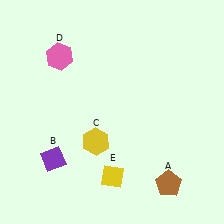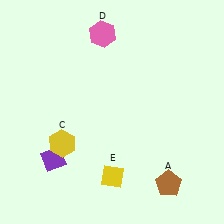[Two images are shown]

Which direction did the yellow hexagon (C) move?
The yellow hexagon (C) moved left.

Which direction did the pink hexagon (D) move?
The pink hexagon (D) moved right.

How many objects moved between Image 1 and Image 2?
2 objects moved between the two images.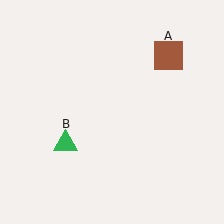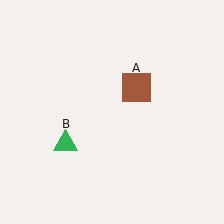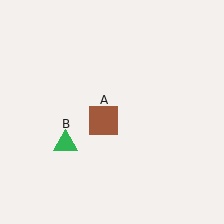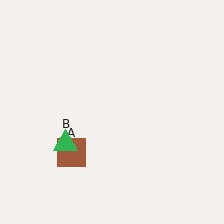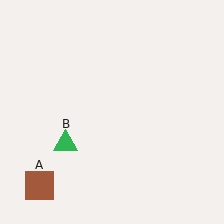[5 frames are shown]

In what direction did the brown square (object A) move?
The brown square (object A) moved down and to the left.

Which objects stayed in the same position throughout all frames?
Green triangle (object B) remained stationary.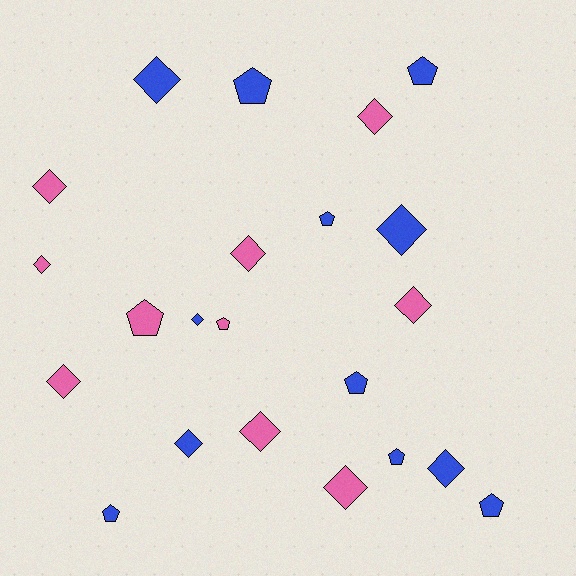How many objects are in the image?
There are 22 objects.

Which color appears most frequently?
Blue, with 12 objects.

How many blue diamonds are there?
There are 5 blue diamonds.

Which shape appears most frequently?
Diamond, with 13 objects.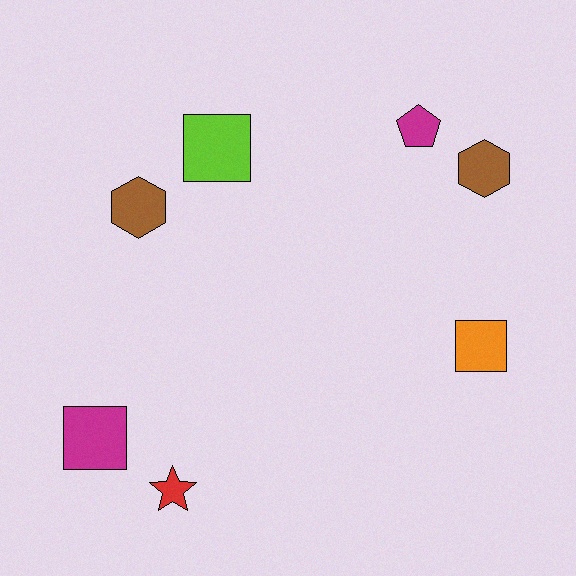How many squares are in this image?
There are 3 squares.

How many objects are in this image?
There are 7 objects.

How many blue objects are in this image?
There are no blue objects.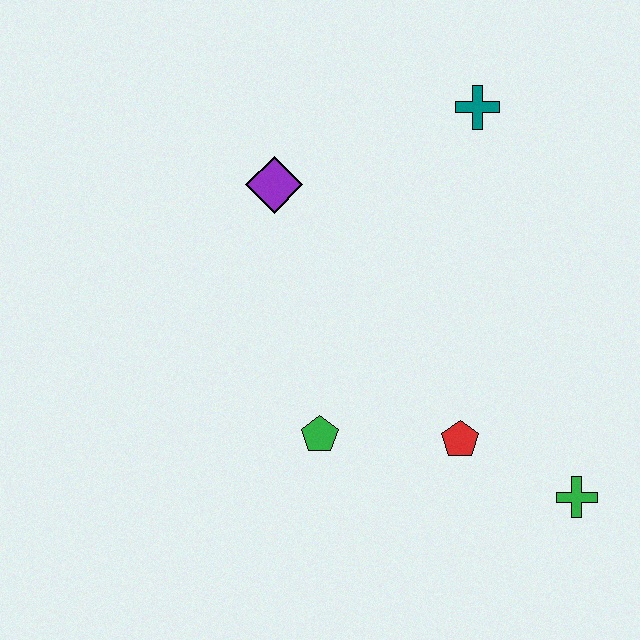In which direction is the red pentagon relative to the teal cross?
The red pentagon is below the teal cross.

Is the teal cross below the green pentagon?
No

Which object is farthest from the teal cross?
The green cross is farthest from the teal cross.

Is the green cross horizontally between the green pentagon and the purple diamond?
No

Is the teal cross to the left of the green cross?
Yes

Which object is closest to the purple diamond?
The teal cross is closest to the purple diamond.